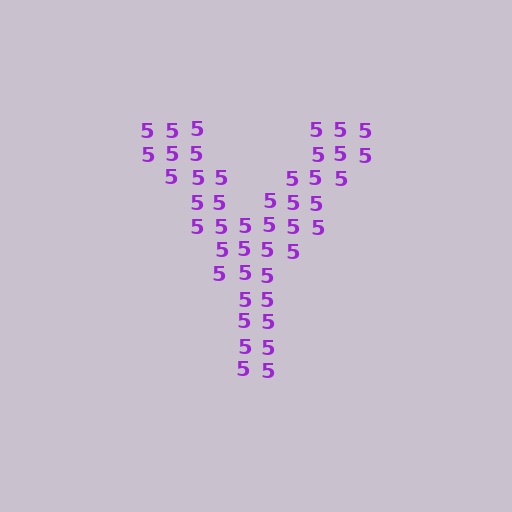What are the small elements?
The small elements are digit 5's.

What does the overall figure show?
The overall figure shows the letter Y.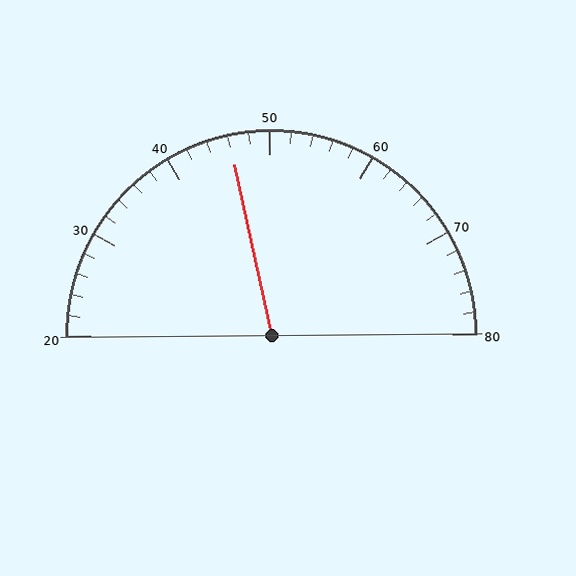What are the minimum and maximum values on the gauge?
The gauge ranges from 20 to 80.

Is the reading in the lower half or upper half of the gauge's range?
The reading is in the lower half of the range (20 to 80).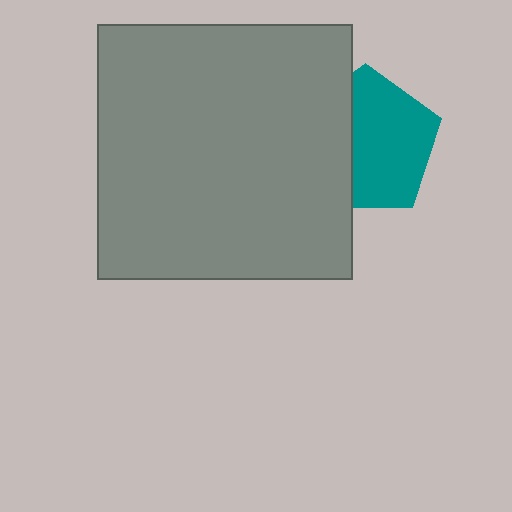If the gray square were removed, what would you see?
You would see the complete teal pentagon.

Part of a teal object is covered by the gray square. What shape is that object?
It is a pentagon.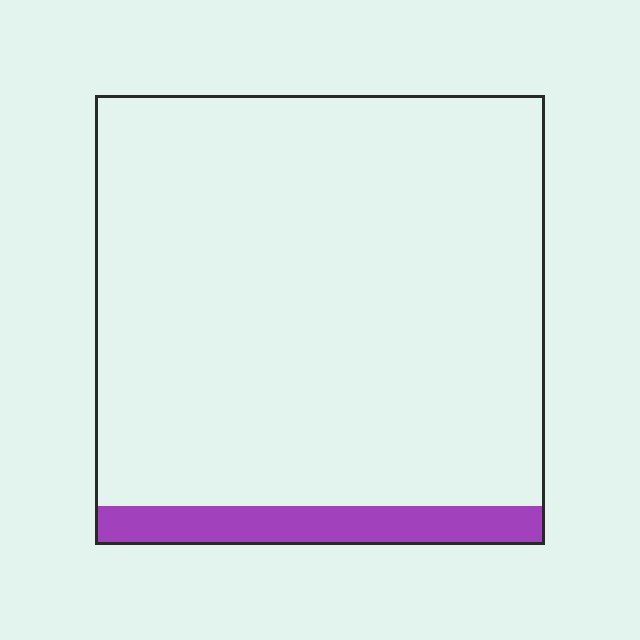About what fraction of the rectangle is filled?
About one tenth (1/10).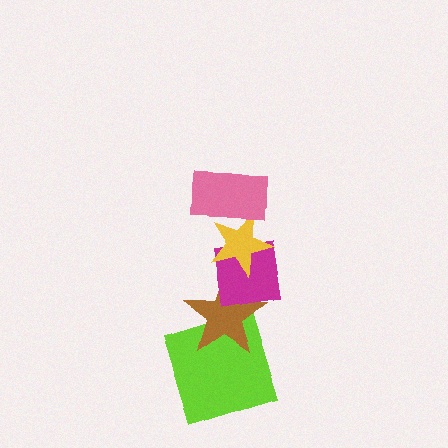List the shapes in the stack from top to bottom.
From top to bottom: the pink rectangle, the yellow star, the magenta square, the brown star, the lime square.